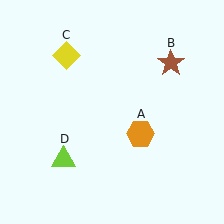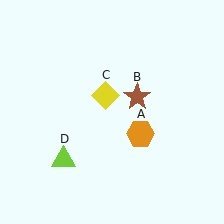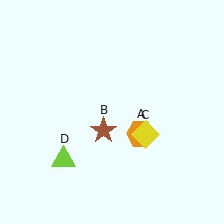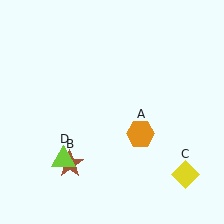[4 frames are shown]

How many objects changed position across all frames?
2 objects changed position: brown star (object B), yellow diamond (object C).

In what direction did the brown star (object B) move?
The brown star (object B) moved down and to the left.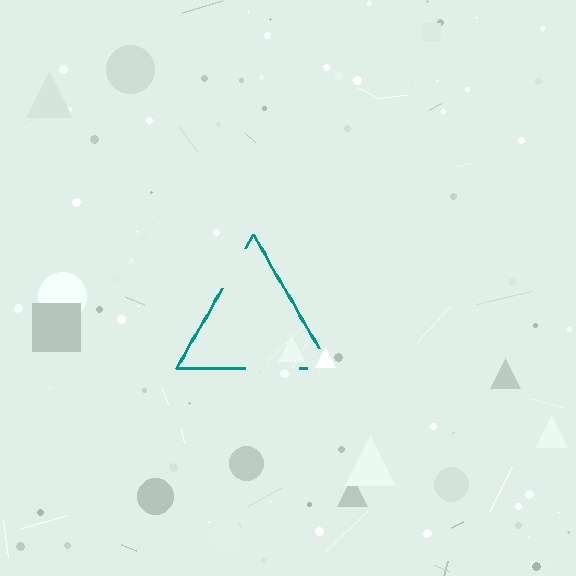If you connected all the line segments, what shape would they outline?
They would outline a triangle.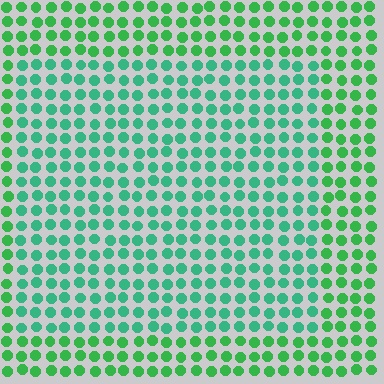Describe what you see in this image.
The image is filled with small green elements in a uniform arrangement. A rectangle-shaped region is visible where the elements are tinted to a slightly different hue, forming a subtle color boundary.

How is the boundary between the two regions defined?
The boundary is defined purely by a slight shift in hue (about 27 degrees). Spacing, size, and orientation are identical on both sides.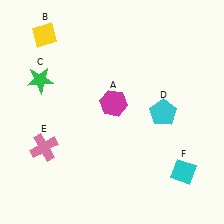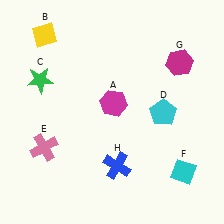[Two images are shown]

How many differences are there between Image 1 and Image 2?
There are 2 differences between the two images.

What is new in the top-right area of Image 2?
A magenta hexagon (G) was added in the top-right area of Image 2.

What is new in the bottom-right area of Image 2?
A blue cross (H) was added in the bottom-right area of Image 2.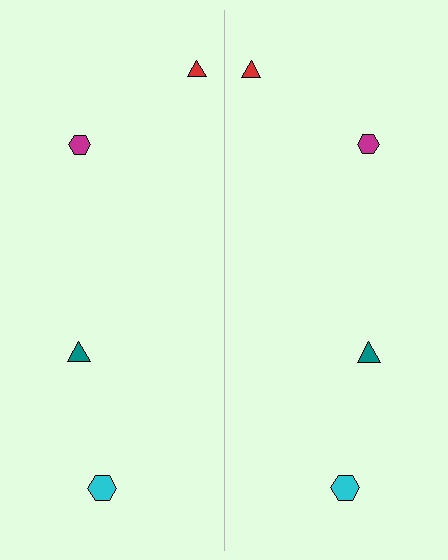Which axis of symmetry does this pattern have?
The pattern has a vertical axis of symmetry running through the center of the image.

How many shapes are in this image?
There are 8 shapes in this image.